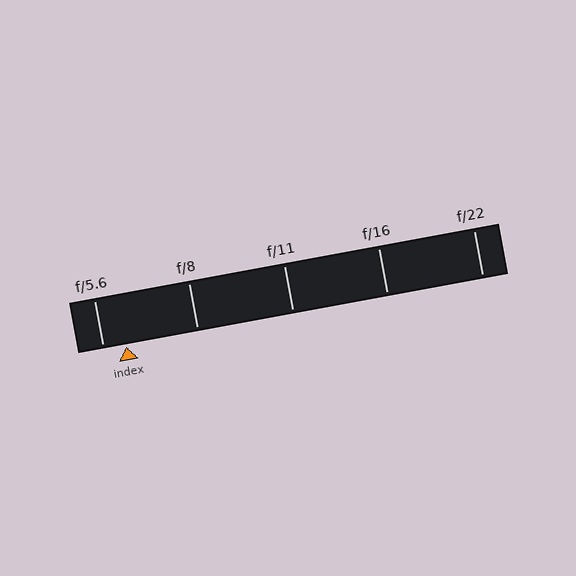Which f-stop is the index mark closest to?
The index mark is closest to f/5.6.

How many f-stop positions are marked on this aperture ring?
There are 5 f-stop positions marked.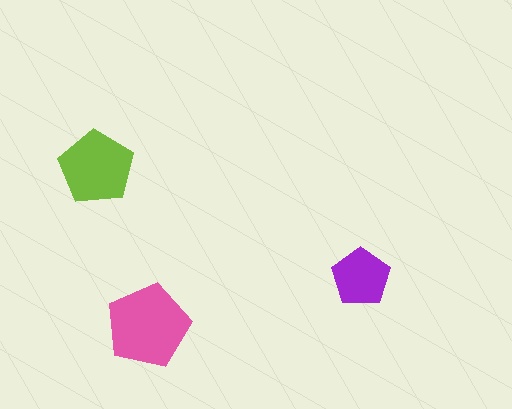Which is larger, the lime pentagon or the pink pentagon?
The pink one.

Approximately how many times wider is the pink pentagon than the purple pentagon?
About 1.5 times wider.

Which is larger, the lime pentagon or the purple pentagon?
The lime one.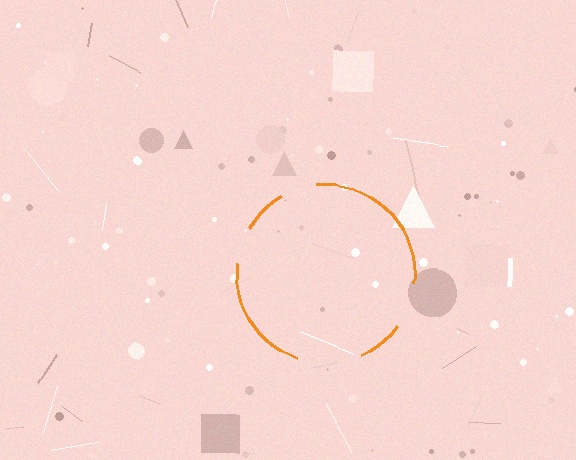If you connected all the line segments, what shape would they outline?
They would outline a circle.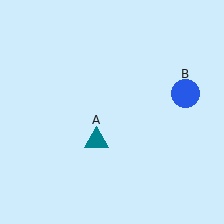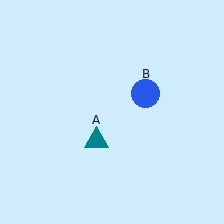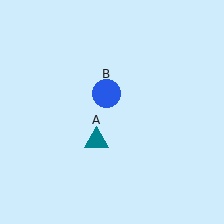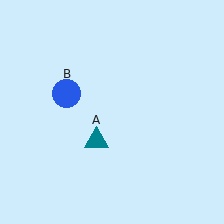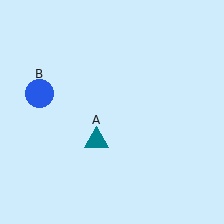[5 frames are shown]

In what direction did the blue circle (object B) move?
The blue circle (object B) moved left.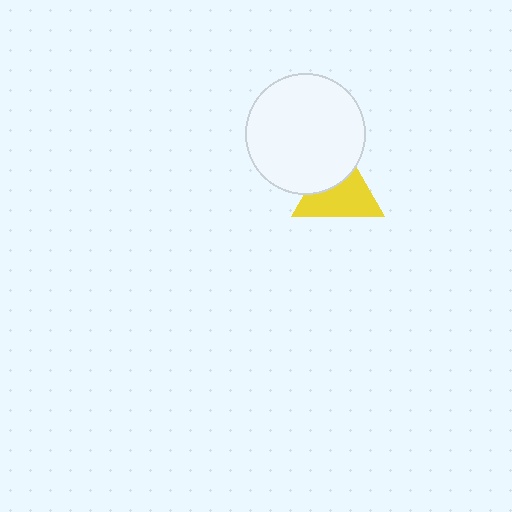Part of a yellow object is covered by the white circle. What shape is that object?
It is a triangle.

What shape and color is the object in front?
The object in front is a white circle.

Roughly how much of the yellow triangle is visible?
About half of it is visible (roughly 64%).